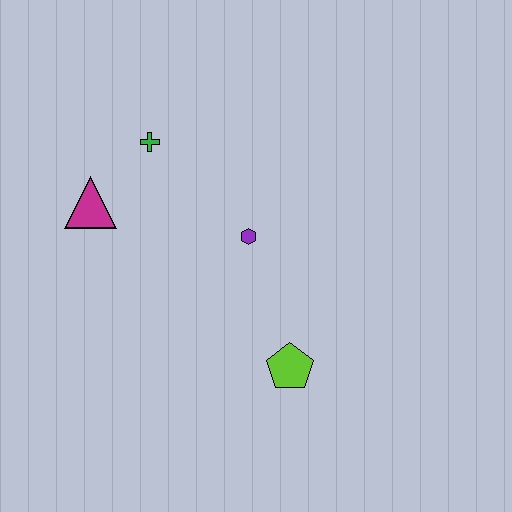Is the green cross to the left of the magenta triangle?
No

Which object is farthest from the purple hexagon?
The magenta triangle is farthest from the purple hexagon.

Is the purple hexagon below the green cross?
Yes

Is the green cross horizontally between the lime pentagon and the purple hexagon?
No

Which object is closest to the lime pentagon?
The purple hexagon is closest to the lime pentagon.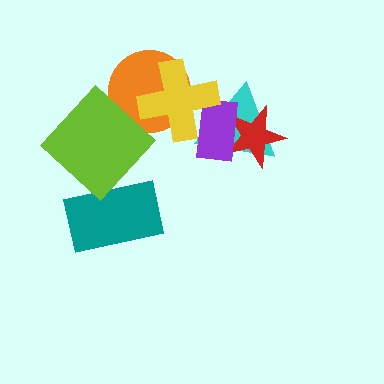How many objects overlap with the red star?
2 objects overlap with the red star.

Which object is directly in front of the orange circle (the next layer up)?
The yellow cross is directly in front of the orange circle.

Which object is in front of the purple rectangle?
The yellow cross is in front of the purple rectangle.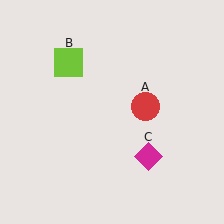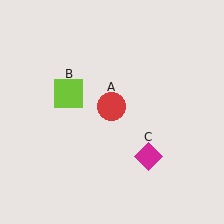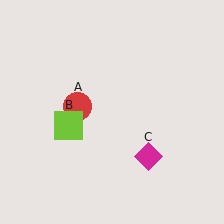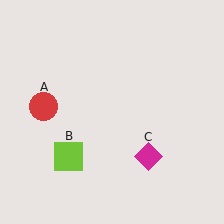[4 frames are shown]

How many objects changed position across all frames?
2 objects changed position: red circle (object A), lime square (object B).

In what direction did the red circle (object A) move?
The red circle (object A) moved left.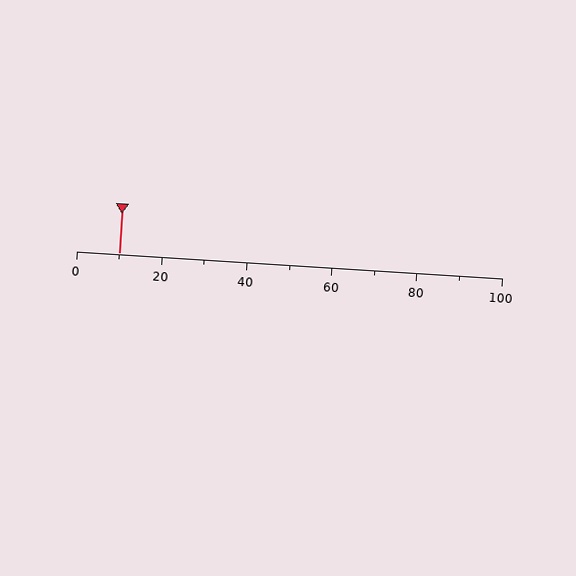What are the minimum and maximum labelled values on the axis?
The axis runs from 0 to 100.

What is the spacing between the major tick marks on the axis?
The major ticks are spaced 20 apart.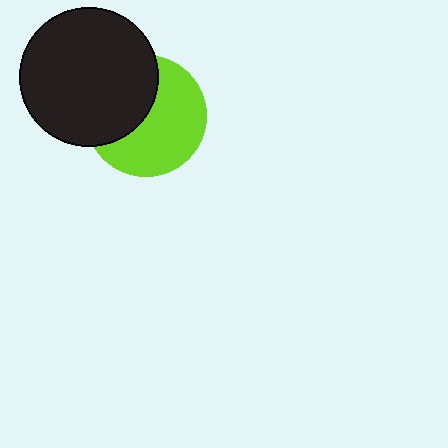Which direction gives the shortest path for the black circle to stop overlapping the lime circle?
Moving left gives the shortest separation.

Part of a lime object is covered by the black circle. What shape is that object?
It is a circle.